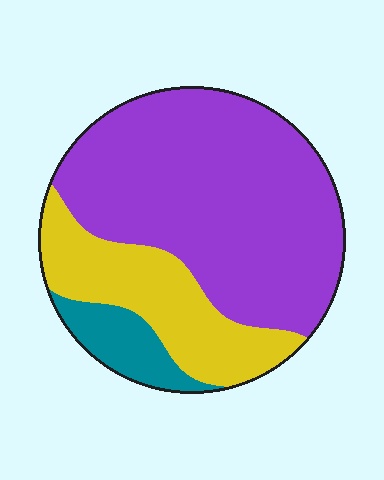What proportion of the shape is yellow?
Yellow covers 26% of the shape.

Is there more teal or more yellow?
Yellow.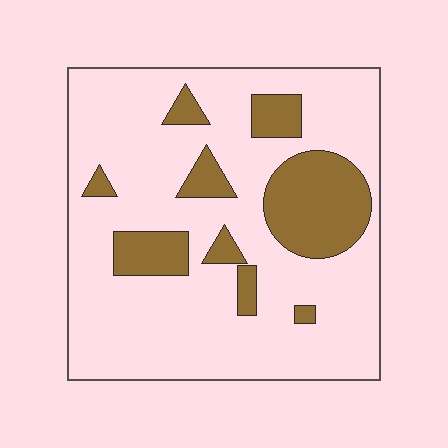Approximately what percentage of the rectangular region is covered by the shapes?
Approximately 20%.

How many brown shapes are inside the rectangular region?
9.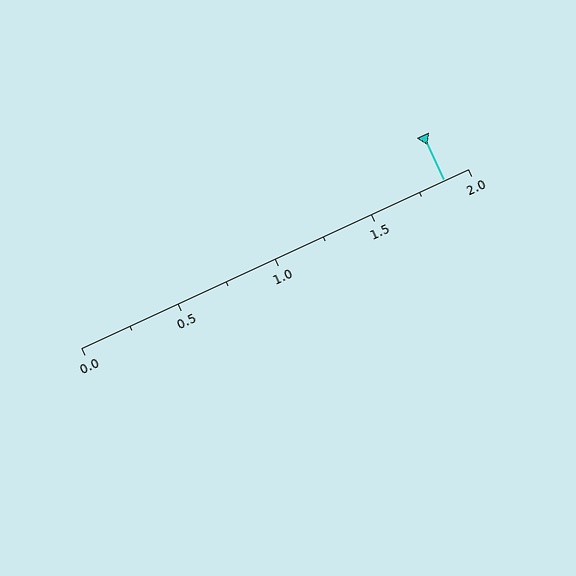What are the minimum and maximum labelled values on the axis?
The axis runs from 0.0 to 2.0.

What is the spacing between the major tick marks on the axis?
The major ticks are spaced 0.5 apart.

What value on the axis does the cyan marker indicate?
The marker indicates approximately 1.88.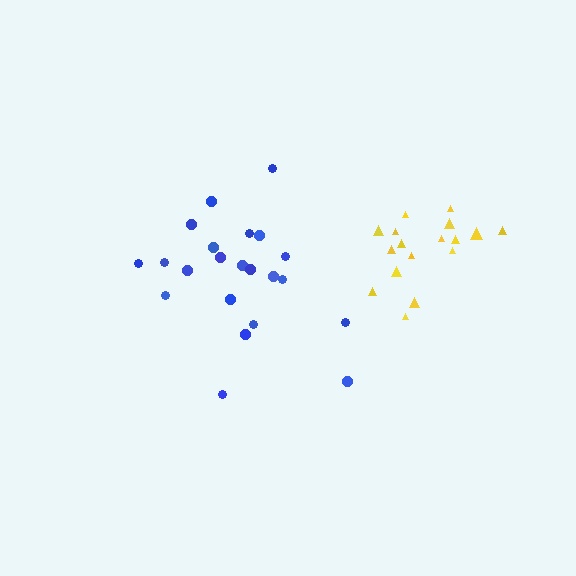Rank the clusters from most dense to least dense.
yellow, blue.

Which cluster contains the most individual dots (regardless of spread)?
Blue (22).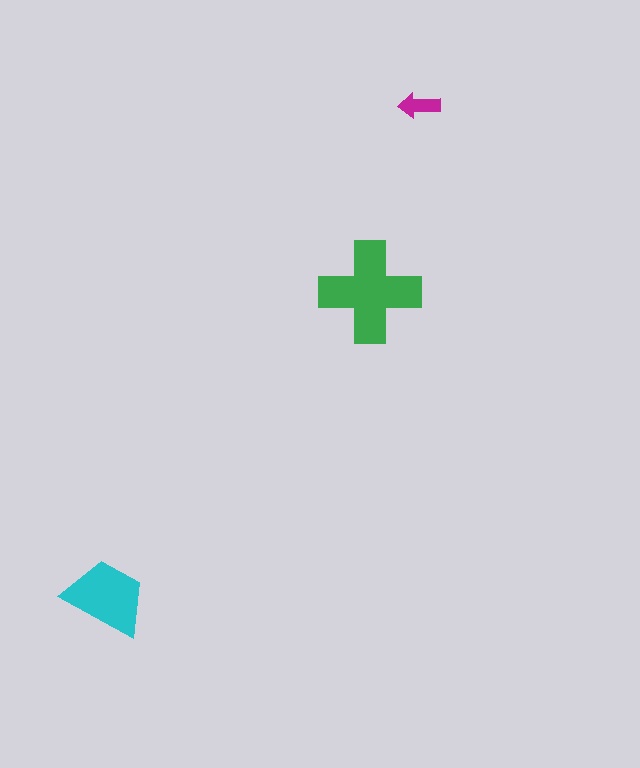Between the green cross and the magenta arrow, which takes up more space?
The green cross.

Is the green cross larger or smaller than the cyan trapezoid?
Larger.